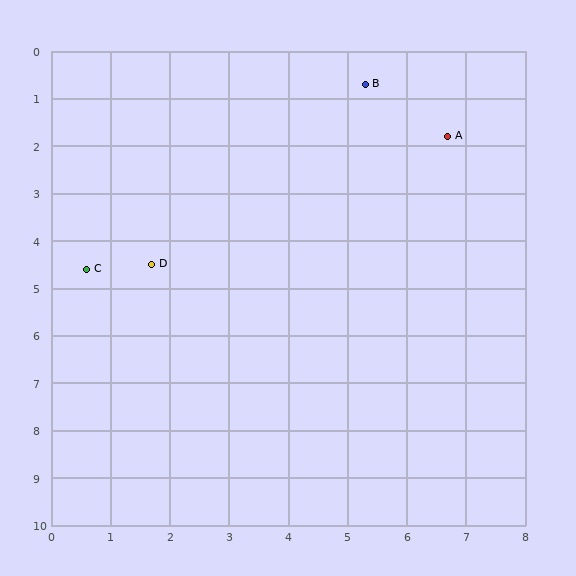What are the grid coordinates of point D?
Point D is at approximately (1.7, 4.5).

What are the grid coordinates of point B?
Point B is at approximately (5.3, 0.7).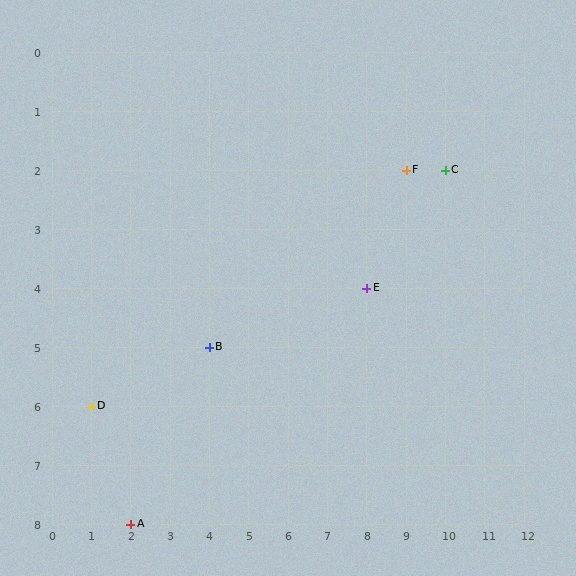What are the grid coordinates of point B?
Point B is at grid coordinates (4, 5).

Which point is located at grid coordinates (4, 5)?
Point B is at (4, 5).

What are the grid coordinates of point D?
Point D is at grid coordinates (1, 6).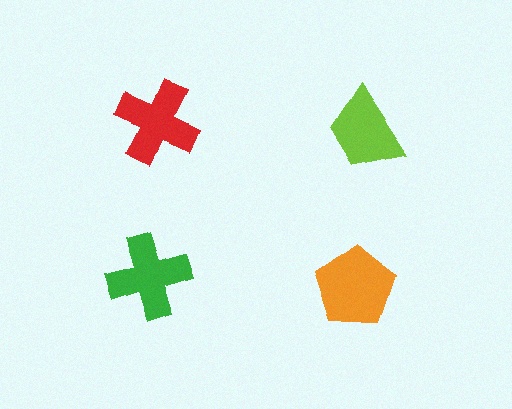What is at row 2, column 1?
A green cross.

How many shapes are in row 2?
2 shapes.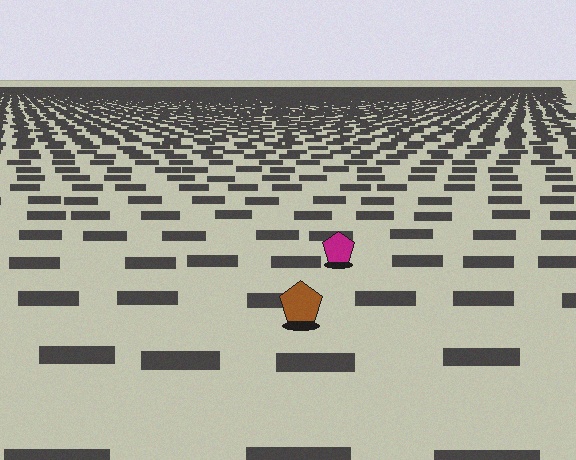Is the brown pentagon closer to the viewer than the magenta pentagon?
Yes. The brown pentagon is closer — you can tell from the texture gradient: the ground texture is coarser near it.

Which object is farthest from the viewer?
The magenta pentagon is farthest from the viewer. It appears smaller and the ground texture around it is denser.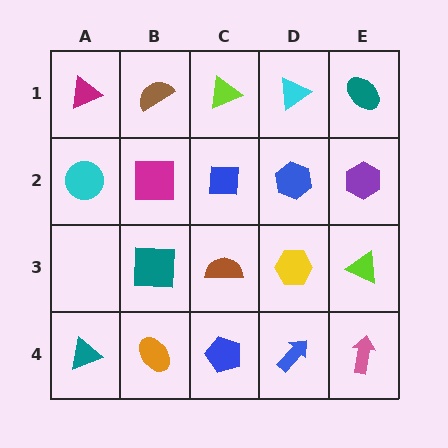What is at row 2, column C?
A blue square.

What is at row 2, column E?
A purple hexagon.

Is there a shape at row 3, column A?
No, that cell is empty.